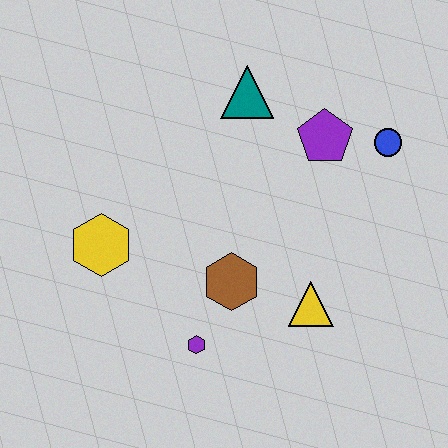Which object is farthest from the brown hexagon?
The blue circle is farthest from the brown hexagon.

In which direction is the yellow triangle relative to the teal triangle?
The yellow triangle is below the teal triangle.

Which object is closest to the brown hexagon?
The purple hexagon is closest to the brown hexagon.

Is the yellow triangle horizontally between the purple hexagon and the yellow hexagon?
No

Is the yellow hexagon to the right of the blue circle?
No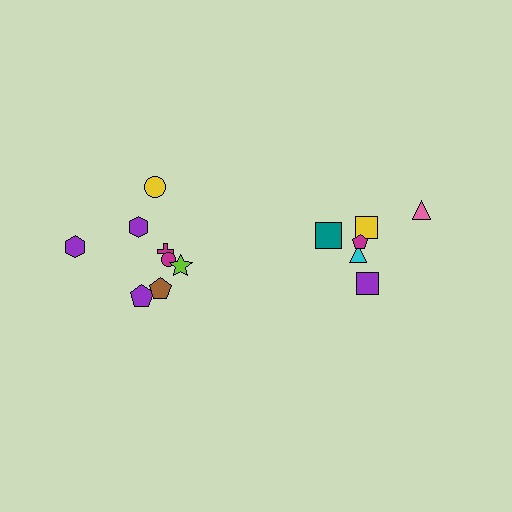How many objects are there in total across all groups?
There are 14 objects.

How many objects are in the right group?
There are 6 objects.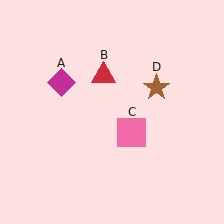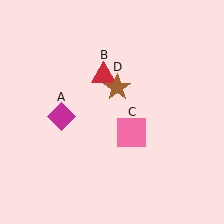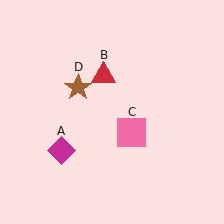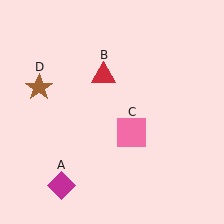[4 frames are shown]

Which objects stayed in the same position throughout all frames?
Red triangle (object B) and pink square (object C) remained stationary.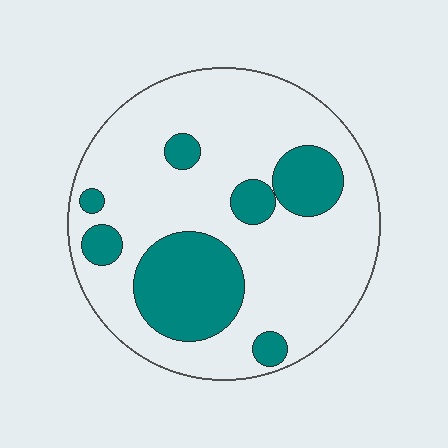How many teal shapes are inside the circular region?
7.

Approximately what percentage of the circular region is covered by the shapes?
Approximately 25%.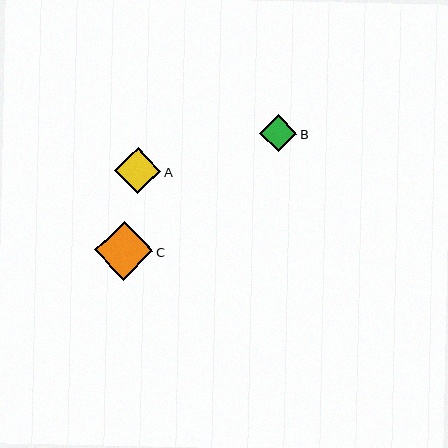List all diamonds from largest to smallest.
From largest to smallest: C, A, B.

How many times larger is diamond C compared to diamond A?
Diamond C is approximately 1.3 times the size of diamond A.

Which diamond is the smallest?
Diamond B is the smallest with a size of approximately 37 pixels.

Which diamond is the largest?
Diamond C is the largest with a size of approximately 59 pixels.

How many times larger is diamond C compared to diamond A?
Diamond C is approximately 1.3 times the size of diamond A.